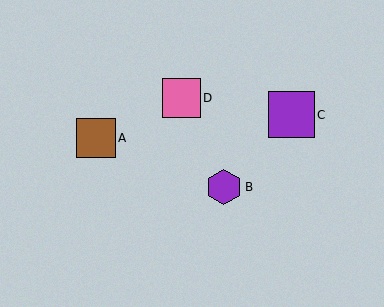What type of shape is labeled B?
Shape B is a purple hexagon.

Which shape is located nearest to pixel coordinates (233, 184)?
The purple hexagon (labeled B) at (224, 187) is nearest to that location.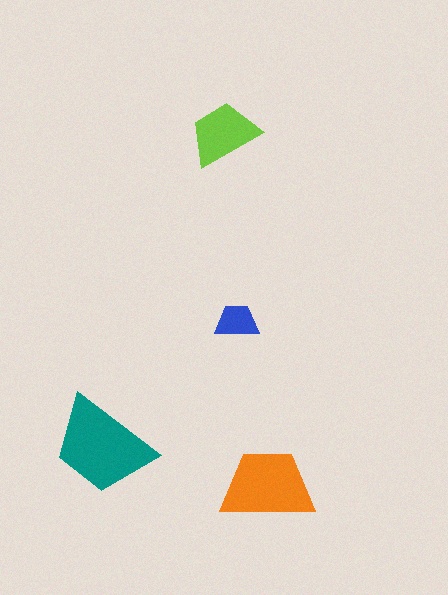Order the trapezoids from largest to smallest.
the teal one, the orange one, the lime one, the blue one.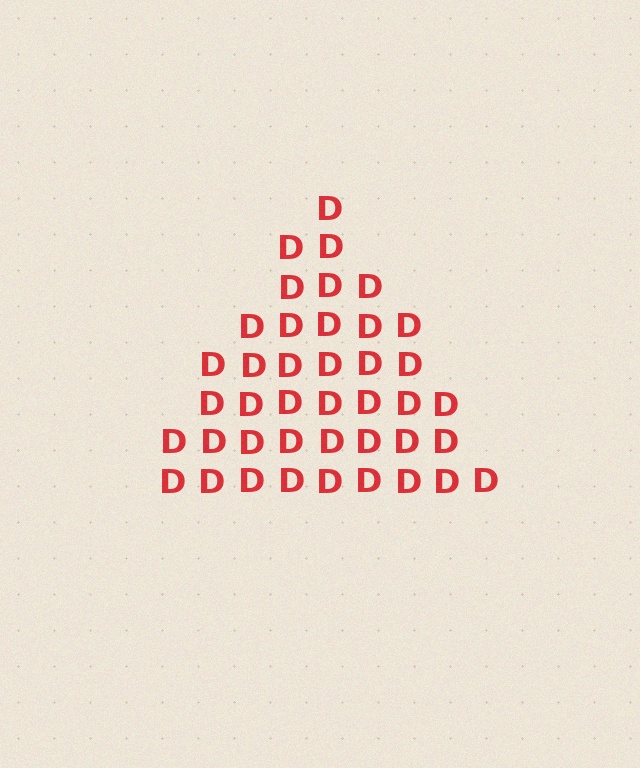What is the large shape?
The large shape is a triangle.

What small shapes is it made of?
It is made of small letter D's.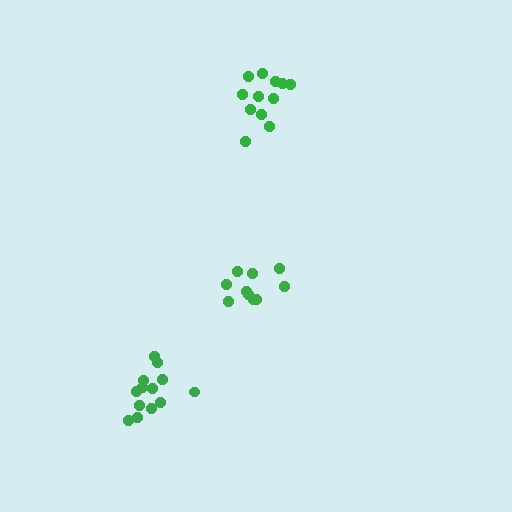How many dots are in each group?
Group 1: 10 dots, Group 2: 13 dots, Group 3: 12 dots (35 total).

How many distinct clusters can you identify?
There are 3 distinct clusters.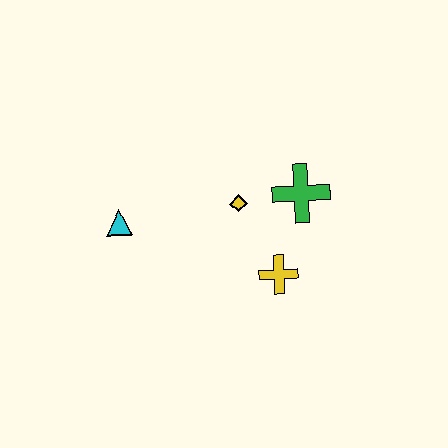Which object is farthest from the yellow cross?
The cyan triangle is farthest from the yellow cross.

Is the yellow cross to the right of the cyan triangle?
Yes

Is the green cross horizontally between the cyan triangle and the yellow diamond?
No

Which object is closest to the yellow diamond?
The green cross is closest to the yellow diamond.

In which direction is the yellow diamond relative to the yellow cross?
The yellow diamond is above the yellow cross.